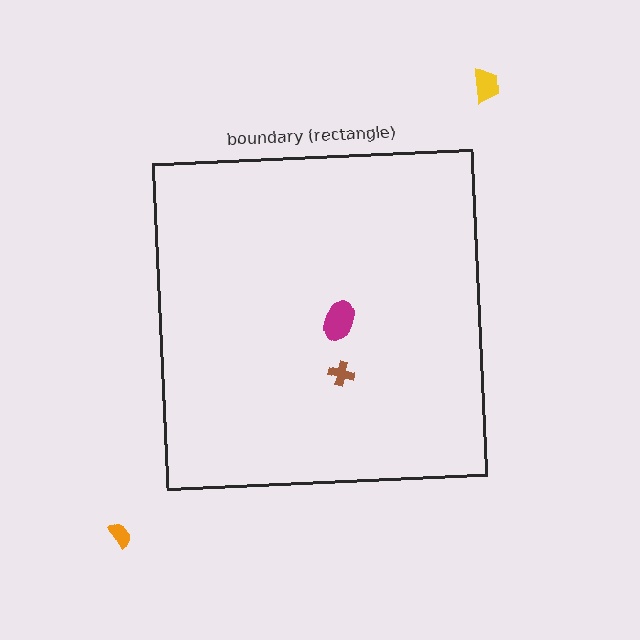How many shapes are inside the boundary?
2 inside, 2 outside.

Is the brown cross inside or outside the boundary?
Inside.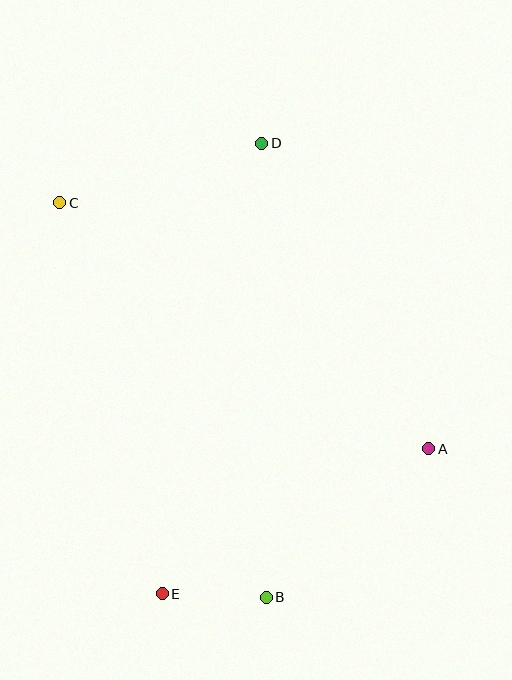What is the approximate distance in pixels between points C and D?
The distance between C and D is approximately 211 pixels.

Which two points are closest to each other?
Points B and E are closest to each other.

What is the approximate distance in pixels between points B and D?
The distance between B and D is approximately 454 pixels.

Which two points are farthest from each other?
Points D and E are farthest from each other.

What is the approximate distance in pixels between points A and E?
The distance between A and E is approximately 303 pixels.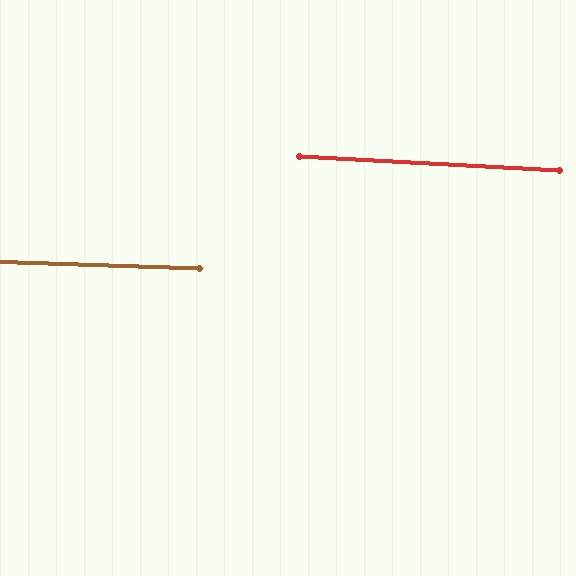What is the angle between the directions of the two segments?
Approximately 1 degree.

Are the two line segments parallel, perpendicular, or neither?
Parallel — their directions differ by only 0.9°.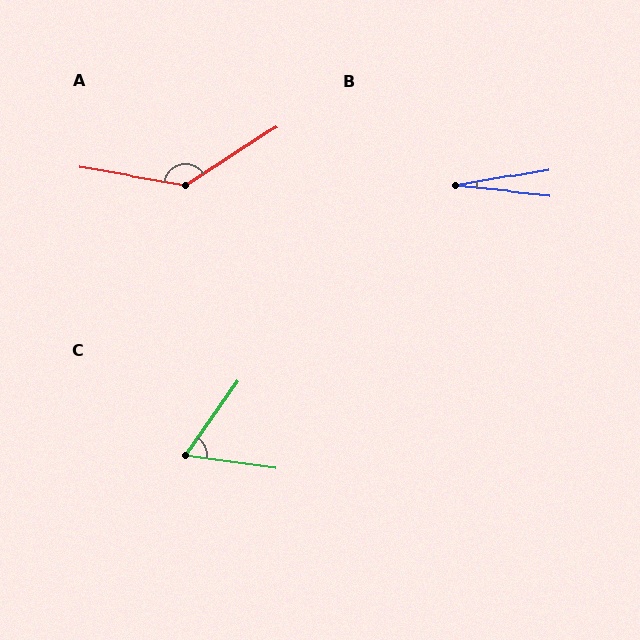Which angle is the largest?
A, at approximately 138 degrees.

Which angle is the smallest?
B, at approximately 16 degrees.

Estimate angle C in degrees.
Approximately 62 degrees.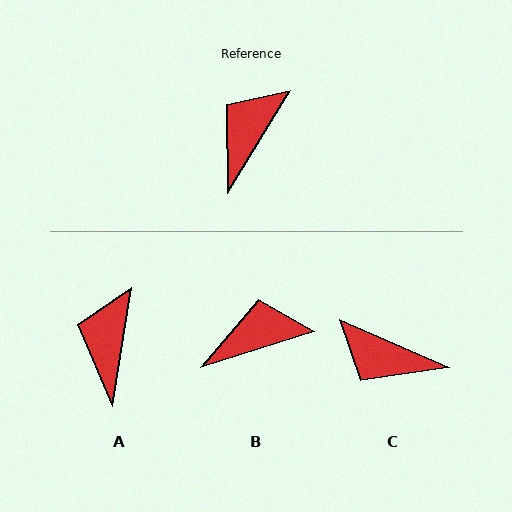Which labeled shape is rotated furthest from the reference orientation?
C, about 98 degrees away.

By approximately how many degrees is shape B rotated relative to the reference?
Approximately 41 degrees clockwise.